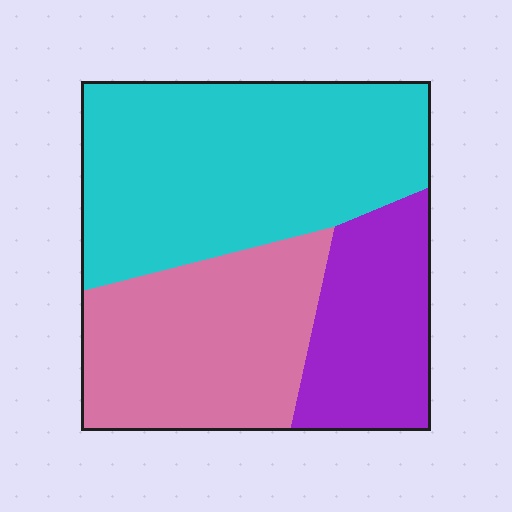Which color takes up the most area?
Cyan, at roughly 45%.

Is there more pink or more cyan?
Cyan.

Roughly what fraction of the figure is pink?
Pink takes up between a sixth and a third of the figure.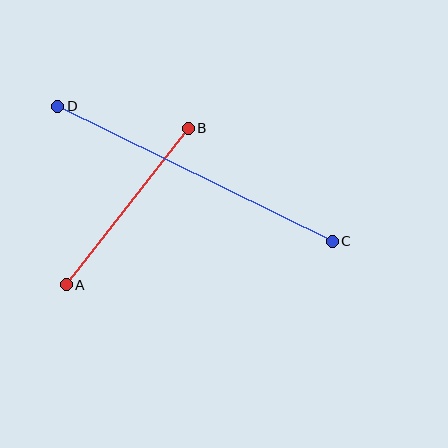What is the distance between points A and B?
The distance is approximately 199 pixels.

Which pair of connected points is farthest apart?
Points C and D are farthest apart.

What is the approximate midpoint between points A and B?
The midpoint is at approximately (127, 206) pixels.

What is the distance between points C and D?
The distance is approximately 306 pixels.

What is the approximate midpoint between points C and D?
The midpoint is at approximately (195, 174) pixels.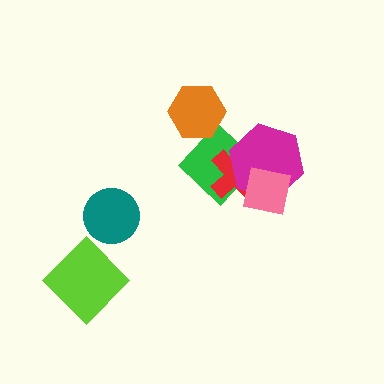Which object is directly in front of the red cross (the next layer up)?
The magenta hexagon is directly in front of the red cross.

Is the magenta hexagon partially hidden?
Yes, it is partially covered by another shape.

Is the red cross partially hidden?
Yes, it is partially covered by another shape.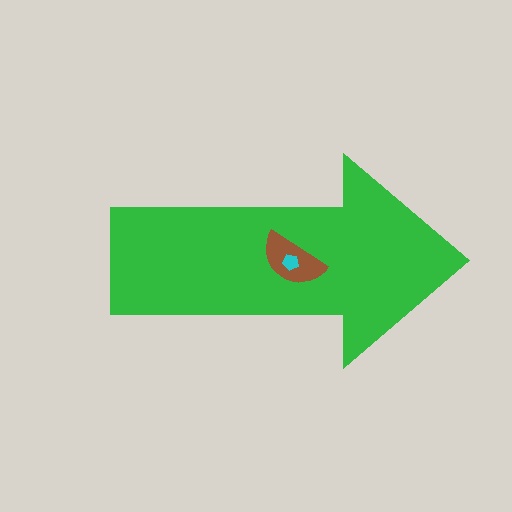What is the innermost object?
The cyan pentagon.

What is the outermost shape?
The green arrow.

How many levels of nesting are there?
3.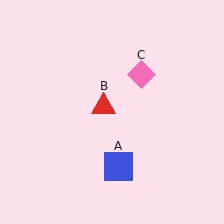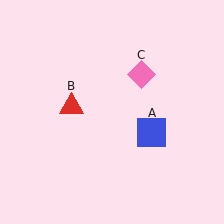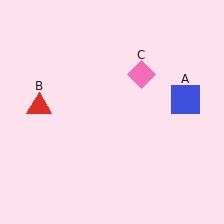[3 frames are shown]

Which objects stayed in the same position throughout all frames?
Pink diamond (object C) remained stationary.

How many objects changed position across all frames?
2 objects changed position: blue square (object A), red triangle (object B).